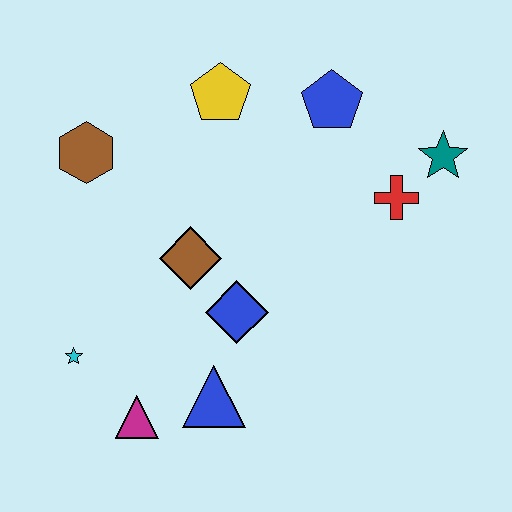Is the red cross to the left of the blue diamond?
No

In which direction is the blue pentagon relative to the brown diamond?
The blue pentagon is above the brown diamond.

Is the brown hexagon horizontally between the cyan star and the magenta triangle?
Yes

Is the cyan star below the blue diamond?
Yes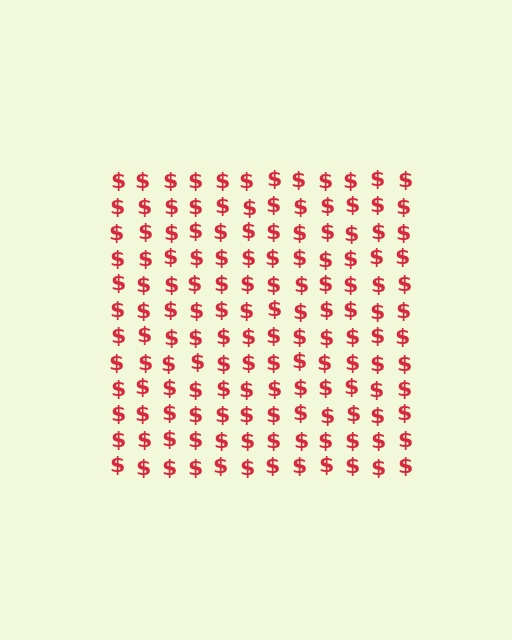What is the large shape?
The large shape is a square.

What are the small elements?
The small elements are dollar signs.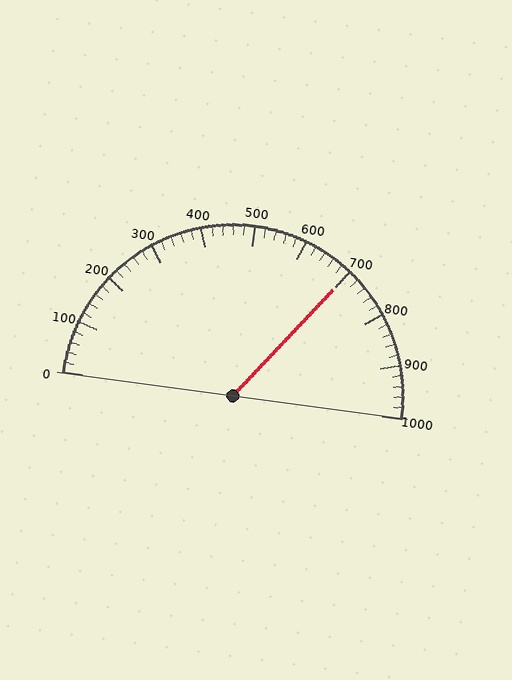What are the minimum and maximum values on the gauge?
The gauge ranges from 0 to 1000.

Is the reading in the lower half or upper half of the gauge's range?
The reading is in the upper half of the range (0 to 1000).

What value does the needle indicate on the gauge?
The needle indicates approximately 700.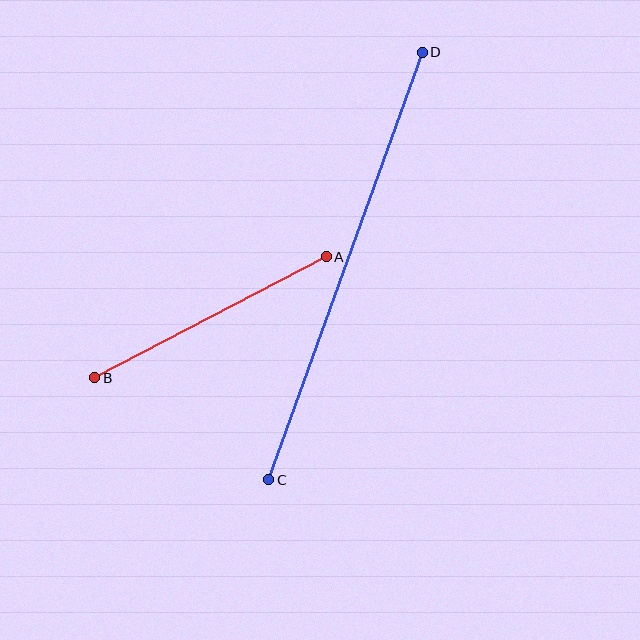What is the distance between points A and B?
The distance is approximately 261 pixels.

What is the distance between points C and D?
The distance is approximately 454 pixels.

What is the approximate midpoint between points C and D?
The midpoint is at approximately (346, 266) pixels.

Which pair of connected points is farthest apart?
Points C and D are farthest apart.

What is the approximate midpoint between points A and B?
The midpoint is at approximately (211, 317) pixels.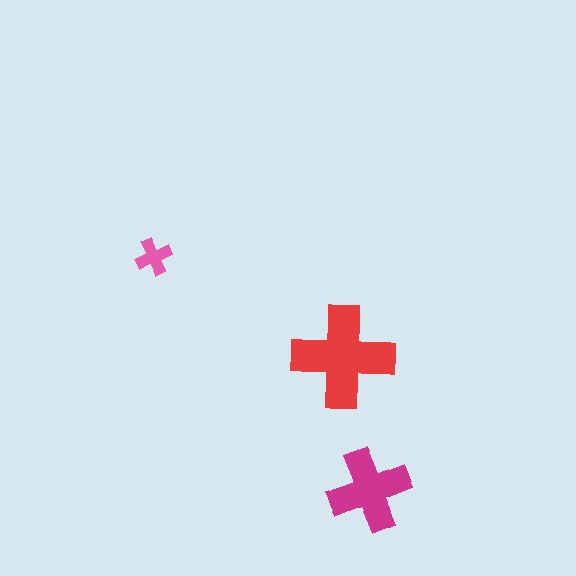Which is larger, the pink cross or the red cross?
The red one.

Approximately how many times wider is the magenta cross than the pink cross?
About 2 times wider.